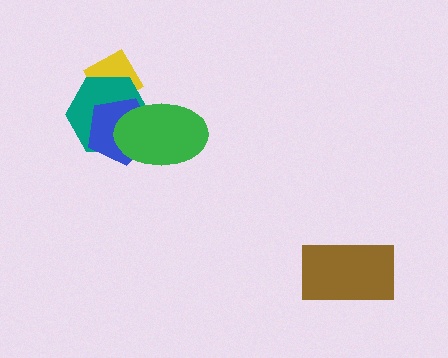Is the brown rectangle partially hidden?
No, no other shape covers it.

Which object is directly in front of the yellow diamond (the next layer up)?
The teal hexagon is directly in front of the yellow diamond.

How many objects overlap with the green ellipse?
2 objects overlap with the green ellipse.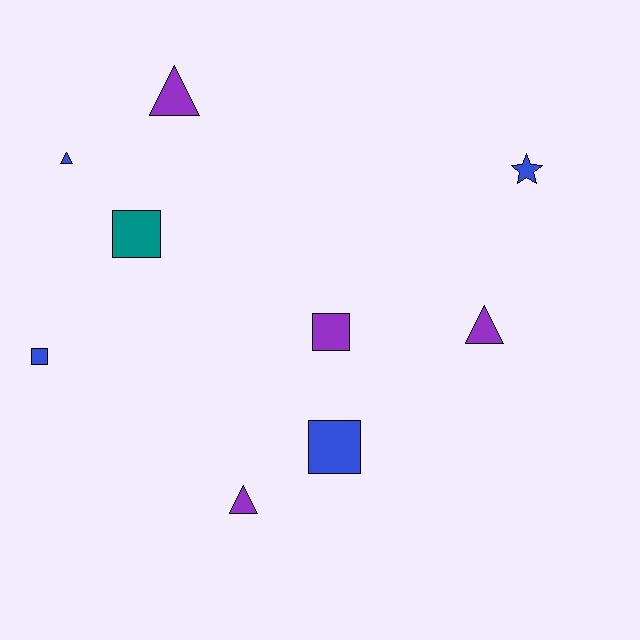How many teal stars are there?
There are no teal stars.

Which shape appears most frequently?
Square, with 4 objects.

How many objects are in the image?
There are 9 objects.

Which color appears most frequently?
Purple, with 4 objects.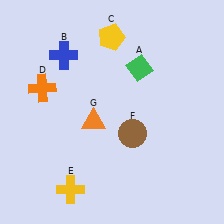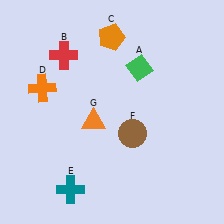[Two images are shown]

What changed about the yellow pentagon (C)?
In Image 1, C is yellow. In Image 2, it changed to orange.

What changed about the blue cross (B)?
In Image 1, B is blue. In Image 2, it changed to red.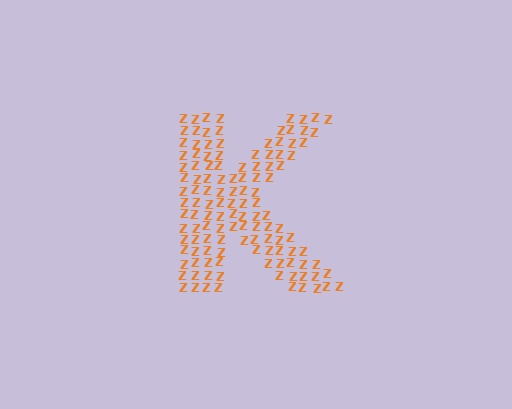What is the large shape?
The large shape is the letter K.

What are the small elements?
The small elements are letter Z's.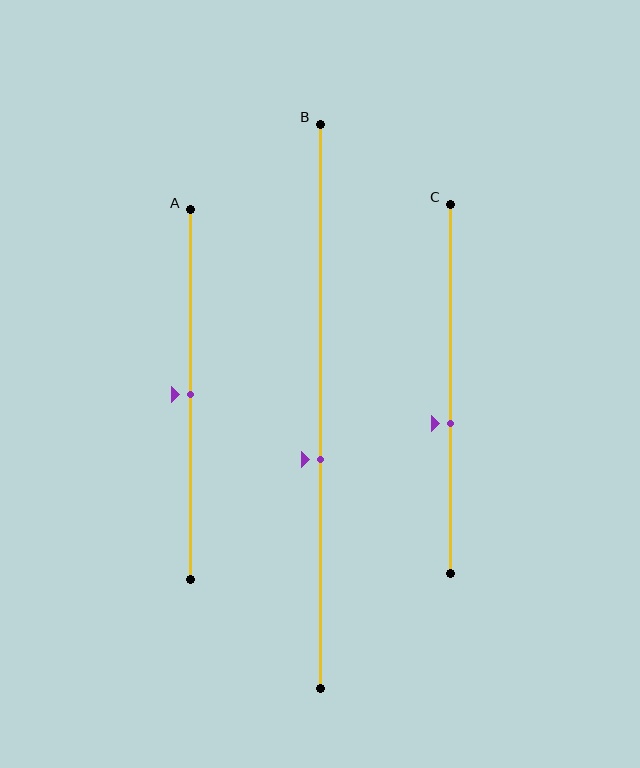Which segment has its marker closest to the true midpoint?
Segment A has its marker closest to the true midpoint.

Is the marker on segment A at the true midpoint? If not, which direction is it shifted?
Yes, the marker on segment A is at the true midpoint.